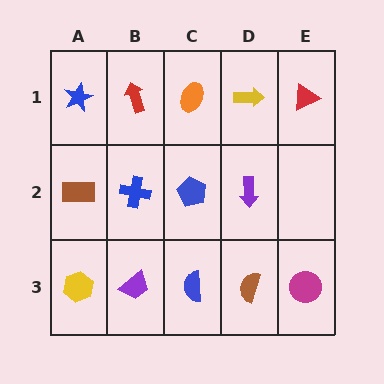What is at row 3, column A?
A yellow hexagon.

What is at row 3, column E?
A magenta circle.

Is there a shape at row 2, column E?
No, that cell is empty.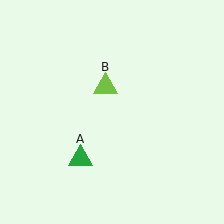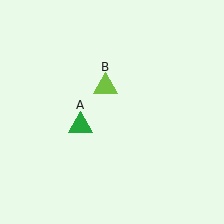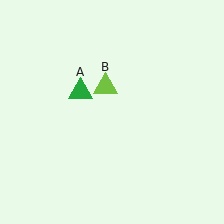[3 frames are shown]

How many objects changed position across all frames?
1 object changed position: green triangle (object A).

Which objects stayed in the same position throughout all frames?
Lime triangle (object B) remained stationary.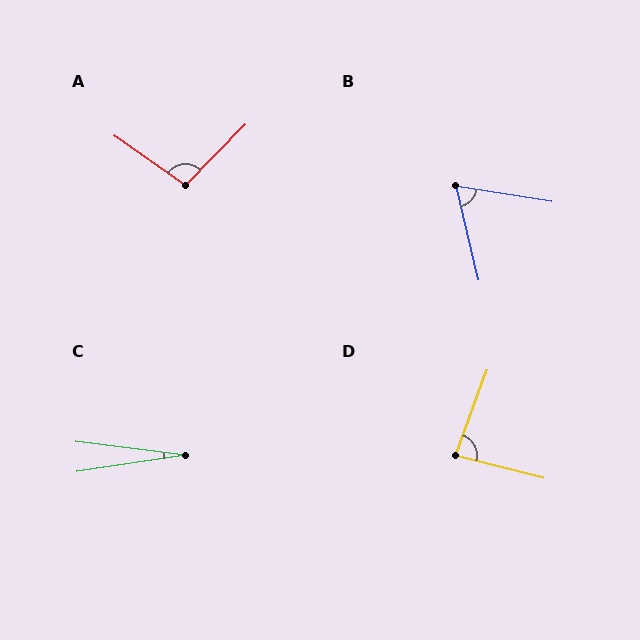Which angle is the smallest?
C, at approximately 16 degrees.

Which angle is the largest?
A, at approximately 100 degrees.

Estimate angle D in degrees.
Approximately 84 degrees.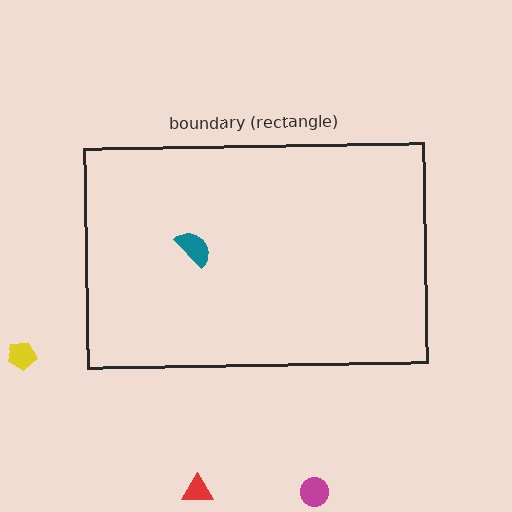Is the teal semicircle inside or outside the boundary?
Inside.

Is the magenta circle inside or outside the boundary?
Outside.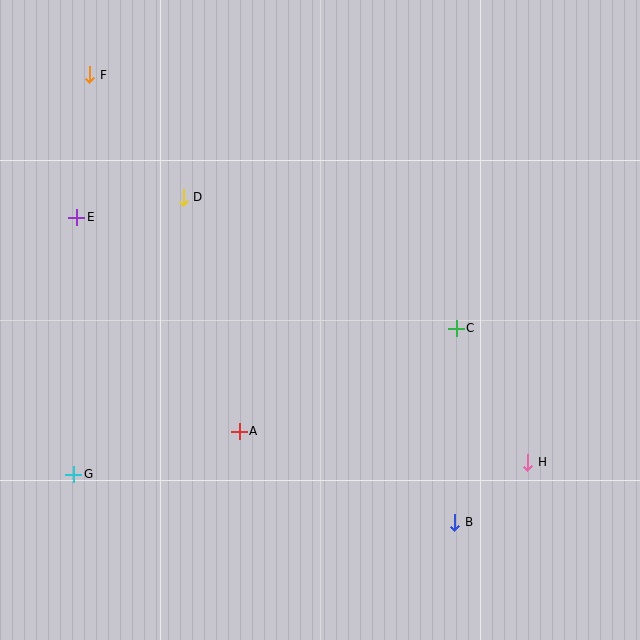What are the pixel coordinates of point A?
Point A is at (239, 431).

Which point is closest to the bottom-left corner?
Point G is closest to the bottom-left corner.